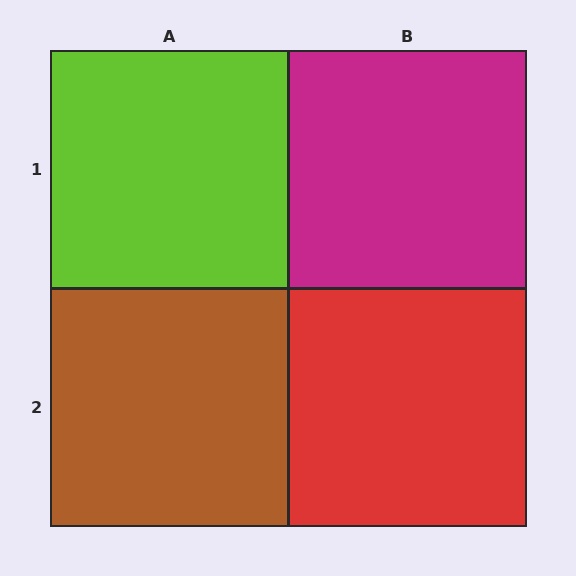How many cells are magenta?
1 cell is magenta.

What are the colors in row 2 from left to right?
Brown, red.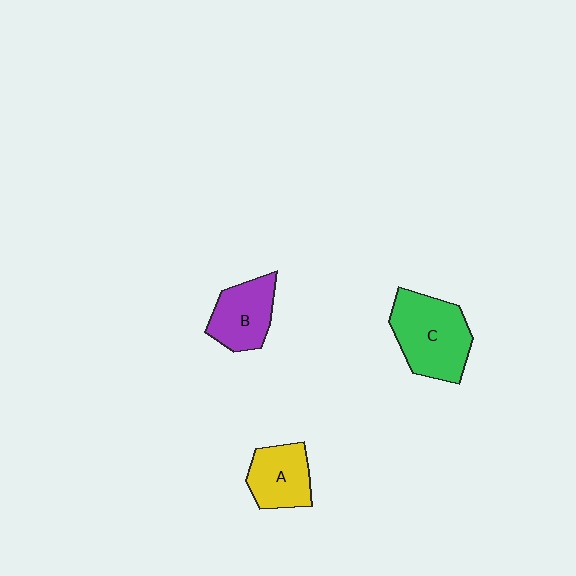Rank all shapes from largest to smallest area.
From largest to smallest: C (green), B (purple), A (yellow).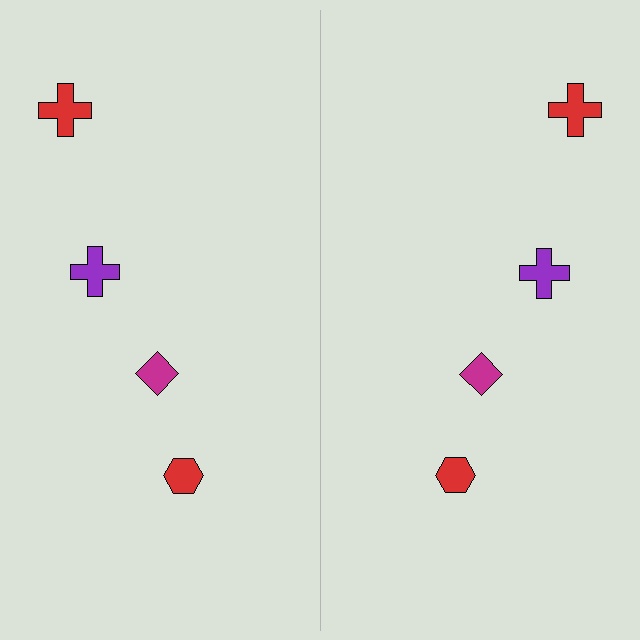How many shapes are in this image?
There are 8 shapes in this image.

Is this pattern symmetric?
Yes, this pattern has bilateral (reflection) symmetry.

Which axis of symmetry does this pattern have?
The pattern has a vertical axis of symmetry running through the center of the image.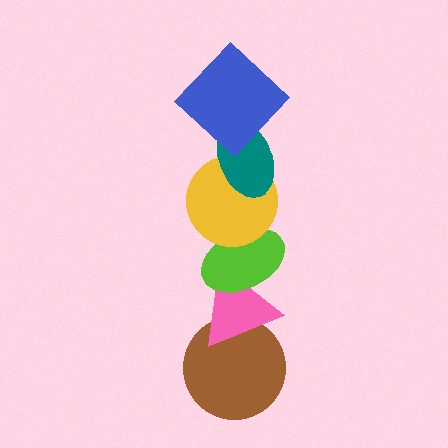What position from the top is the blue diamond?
The blue diamond is 1st from the top.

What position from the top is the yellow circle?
The yellow circle is 3rd from the top.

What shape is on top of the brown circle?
The pink triangle is on top of the brown circle.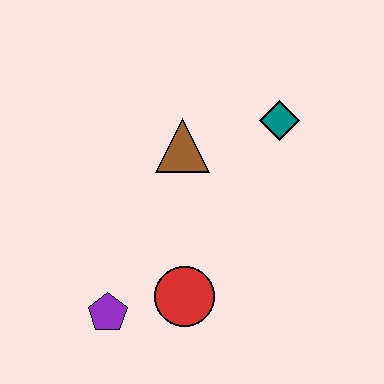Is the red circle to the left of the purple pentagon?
No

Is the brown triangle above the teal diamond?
No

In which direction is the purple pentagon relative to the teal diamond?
The purple pentagon is below the teal diamond.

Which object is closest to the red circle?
The purple pentagon is closest to the red circle.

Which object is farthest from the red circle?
The teal diamond is farthest from the red circle.